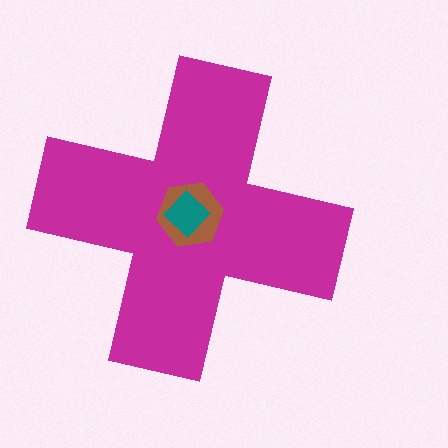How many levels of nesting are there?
3.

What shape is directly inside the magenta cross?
The brown hexagon.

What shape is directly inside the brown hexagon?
The teal diamond.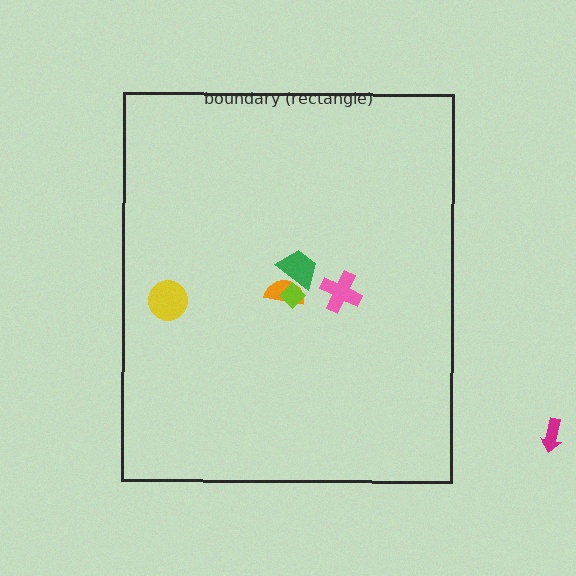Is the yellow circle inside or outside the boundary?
Inside.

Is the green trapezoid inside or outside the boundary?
Inside.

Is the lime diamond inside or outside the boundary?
Inside.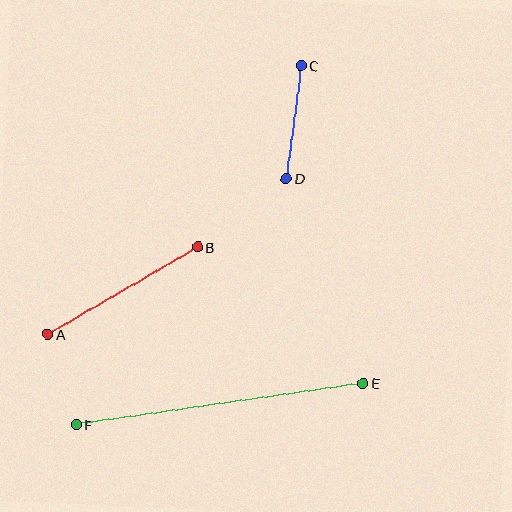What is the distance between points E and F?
The distance is approximately 290 pixels.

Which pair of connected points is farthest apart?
Points E and F are farthest apart.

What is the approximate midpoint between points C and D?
The midpoint is at approximately (293, 122) pixels.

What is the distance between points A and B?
The distance is approximately 174 pixels.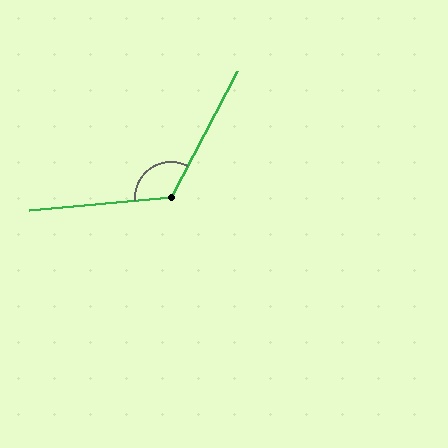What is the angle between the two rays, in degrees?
Approximately 123 degrees.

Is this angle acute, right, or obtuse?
It is obtuse.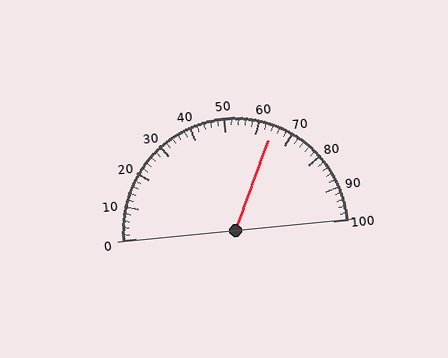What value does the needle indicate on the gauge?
The needle indicates approximately 64.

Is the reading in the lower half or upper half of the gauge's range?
The reading is in the upper half of the range (0 to 100).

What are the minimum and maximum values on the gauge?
The gauge ranges from 0 to 100.